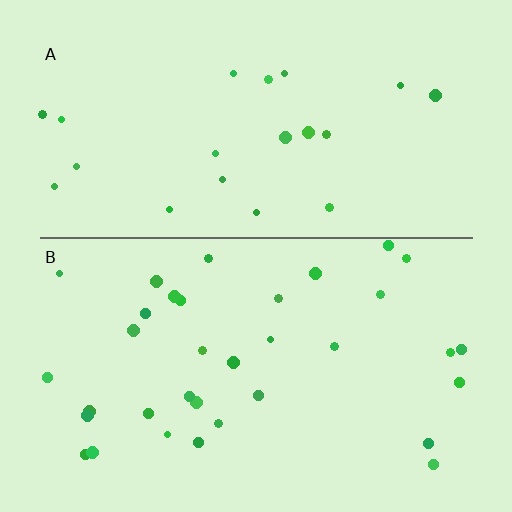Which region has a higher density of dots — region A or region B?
B (the bottom).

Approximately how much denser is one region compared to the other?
Approximately 1.6× — region B over region A.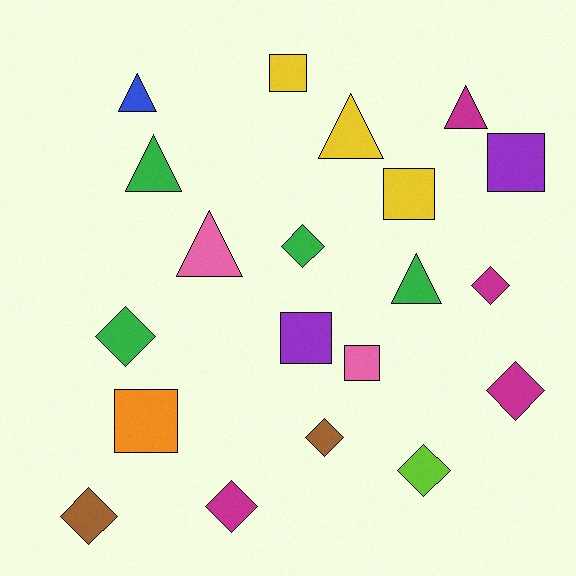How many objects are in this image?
There are 20 objects.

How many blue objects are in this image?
There is 1 blue object.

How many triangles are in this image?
There are 6 triangles.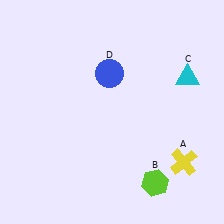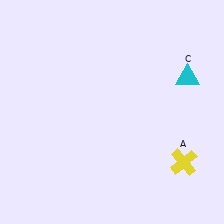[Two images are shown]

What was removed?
The lime hexagon (B), the blue circle (D) were removed in Image 2.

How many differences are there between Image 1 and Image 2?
There are 2 differences between the two images.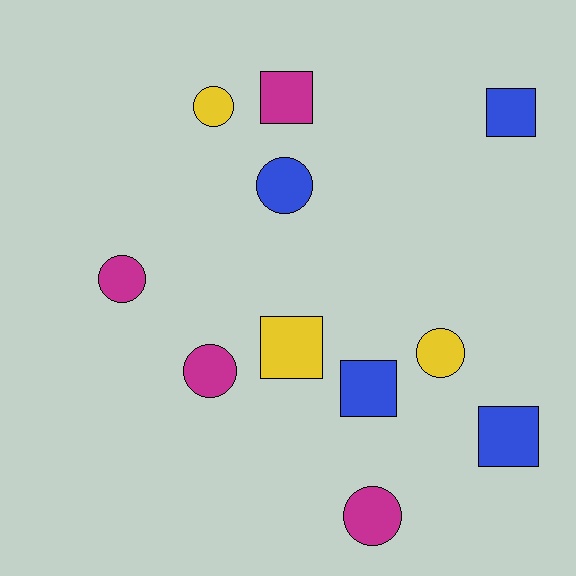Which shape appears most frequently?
Circle, with 6 objects.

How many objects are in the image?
There are 11 objects.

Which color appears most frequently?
Blue, with 4 objects.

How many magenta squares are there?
There is 1 magenta square.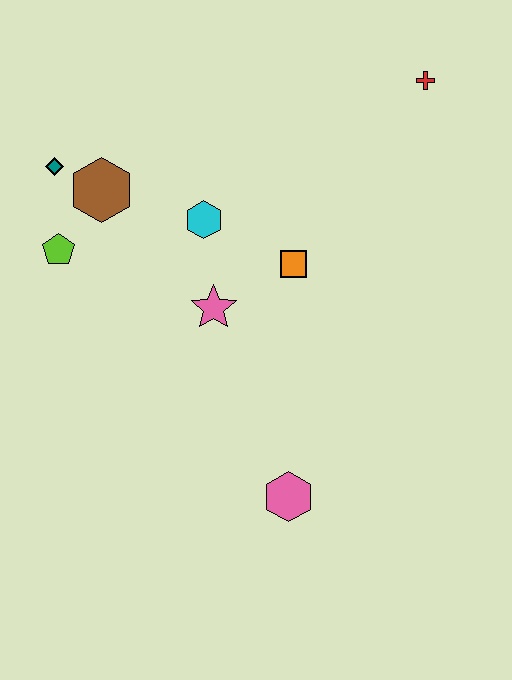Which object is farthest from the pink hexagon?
The red cross is farthest from the pink hexagon.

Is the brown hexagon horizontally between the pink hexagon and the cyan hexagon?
No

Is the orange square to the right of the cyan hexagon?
Yes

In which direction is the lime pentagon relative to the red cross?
The lime pentagon is to the left of the red cross.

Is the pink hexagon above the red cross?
No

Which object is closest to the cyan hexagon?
The pink star is closest to the cyan hexagon.